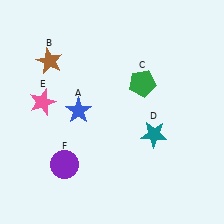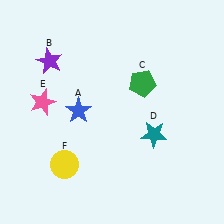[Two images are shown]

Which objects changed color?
B changed from brown to purple. F changed from purple to yellow.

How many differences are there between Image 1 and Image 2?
There are 2 differences between the two images.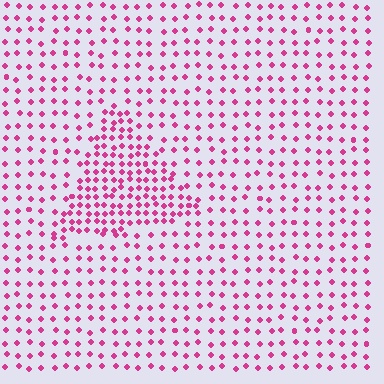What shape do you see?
I see a triangle.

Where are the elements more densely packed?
The elements are more densely packed inside the triangle boundary.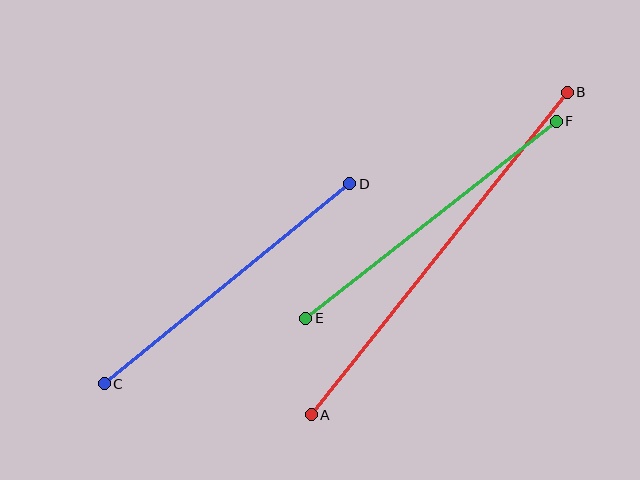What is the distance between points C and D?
The distance is approximately 317 pixels.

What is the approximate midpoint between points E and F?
The midpoint is at approximately (431, 220) pixels.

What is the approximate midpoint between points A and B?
The midpoint is at approximately (439, 253) pixels.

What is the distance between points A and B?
The distance is approximately 412 pixels.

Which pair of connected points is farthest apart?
Points A and B are farthest apart.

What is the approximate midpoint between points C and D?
The midpoint is at approximately (227, 284) pixels.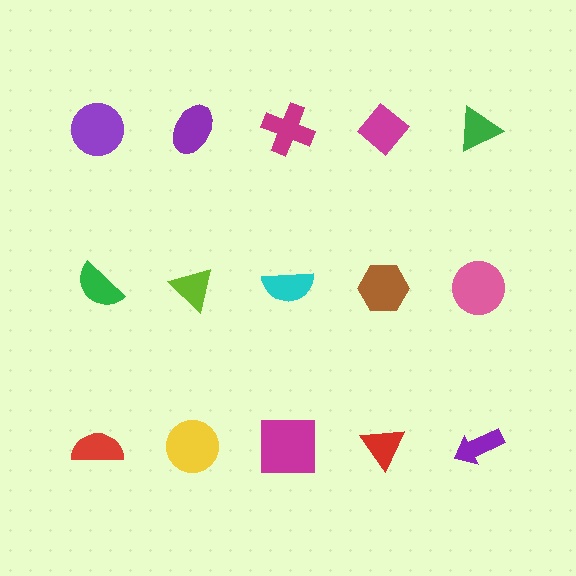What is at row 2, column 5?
A pink circle.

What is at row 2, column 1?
A green semicircle.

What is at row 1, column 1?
A purple circle.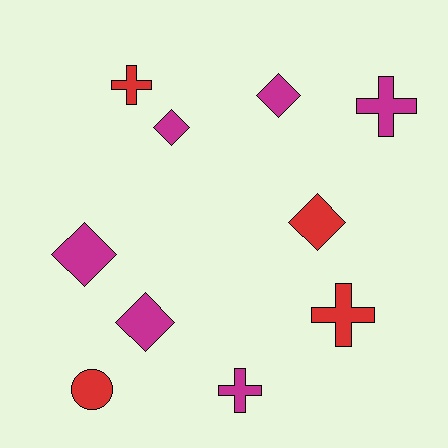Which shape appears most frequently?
Diamond, with 5 objects.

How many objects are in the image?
There are 10 objects.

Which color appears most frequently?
Magenta, with 6 objects.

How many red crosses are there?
There are 2 red crosses.